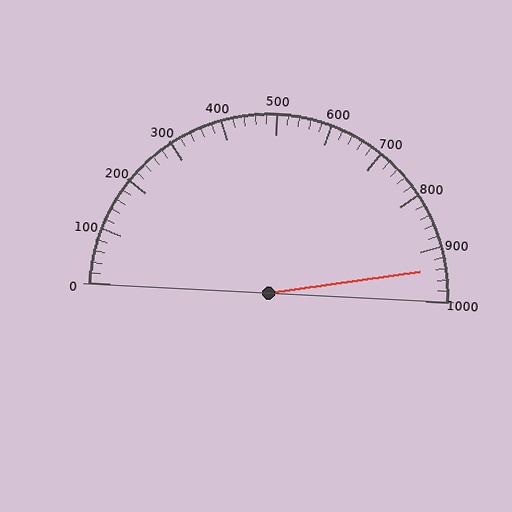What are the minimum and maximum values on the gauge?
The gauge ranges from 0 to 1000.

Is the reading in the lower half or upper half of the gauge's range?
The reading is in the upper half of the range (0 to 1000).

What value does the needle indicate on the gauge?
The needle indicates approximately 940.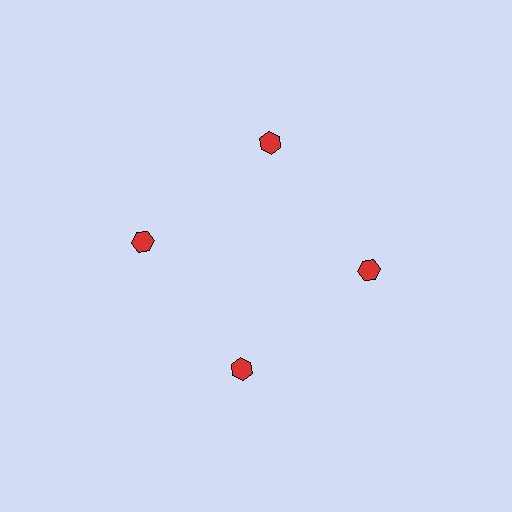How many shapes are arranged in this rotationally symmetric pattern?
There are 4 shapes, arranged in 4 groups of 1.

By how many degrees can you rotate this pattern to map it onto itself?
The pattern maps onto itself every 90 degrees of rotation.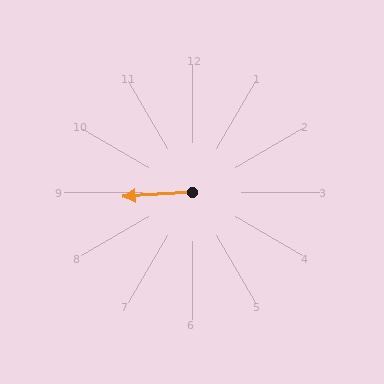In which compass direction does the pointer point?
West.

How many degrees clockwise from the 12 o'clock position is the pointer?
Approximately 266 degrees.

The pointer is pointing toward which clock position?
Roughly 9 o'clock.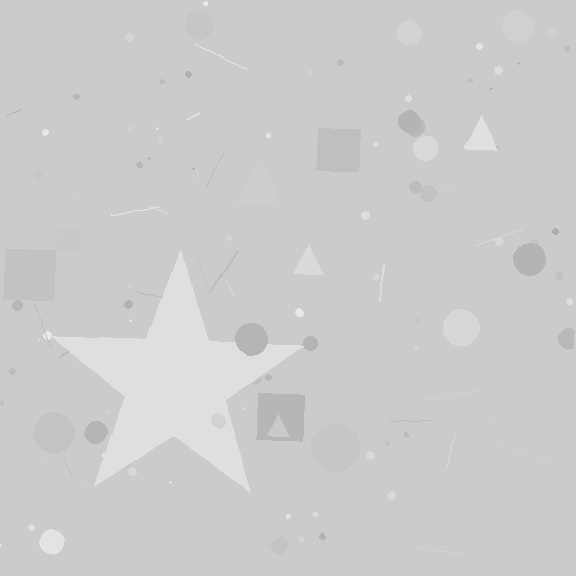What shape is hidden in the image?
A star is hidden in the image.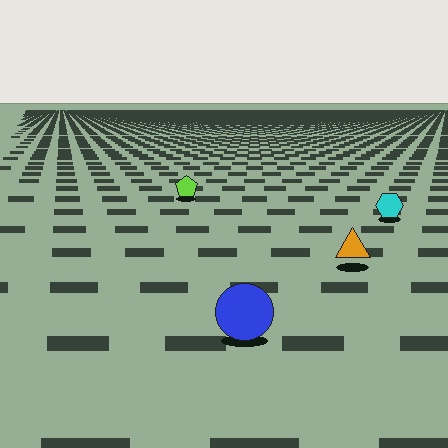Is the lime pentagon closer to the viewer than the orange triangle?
No. The orange triangle is closer — you can tell from the texture gradient: the ground texture is coarser near it.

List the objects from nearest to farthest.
From nearest to farthest: the blue circle, the orange triangle, the cyan hexagon, the lime pentagon.